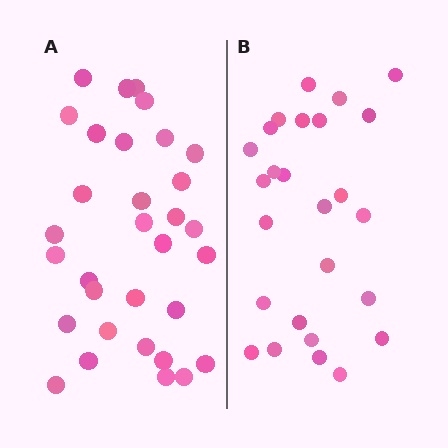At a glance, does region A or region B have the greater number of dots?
Region A (the left region) has more dots.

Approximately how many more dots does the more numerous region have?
Region A has about 6 more dots than region B.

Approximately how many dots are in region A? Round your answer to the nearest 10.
About 30 dots. (The exact count is 32, which rounds to 30.)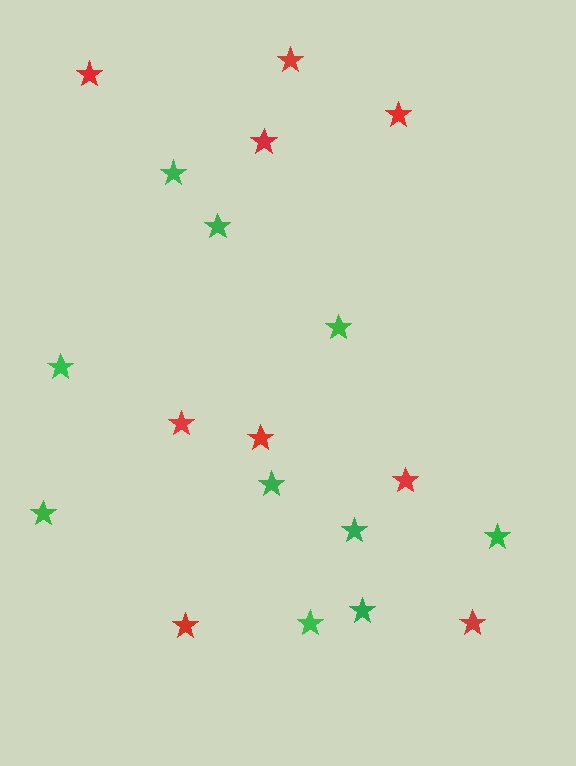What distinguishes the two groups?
There are 2 groups: one group of green stars (10) and one group of red stars (9).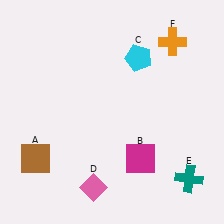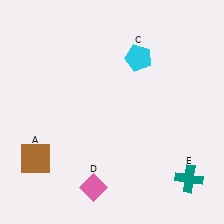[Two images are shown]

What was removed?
The orange cross (F), the magenta square (B) were removed in Image 2.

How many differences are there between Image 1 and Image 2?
There are 2 differences between the two images.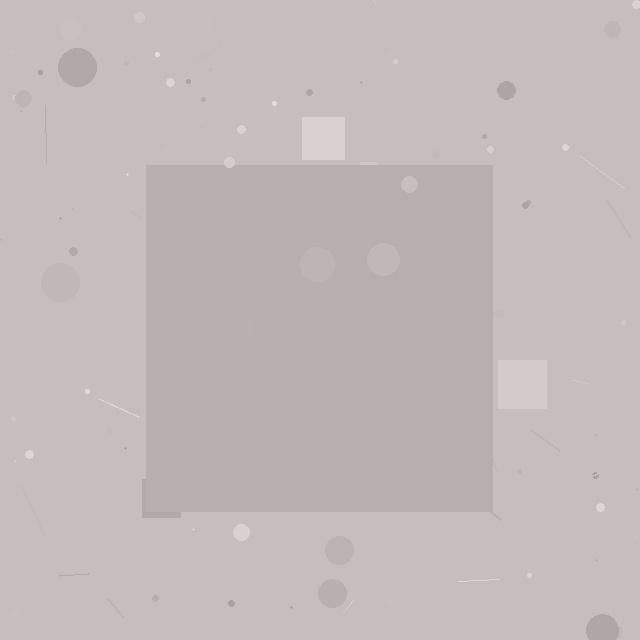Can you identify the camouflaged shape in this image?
The camouflaged shape is a square.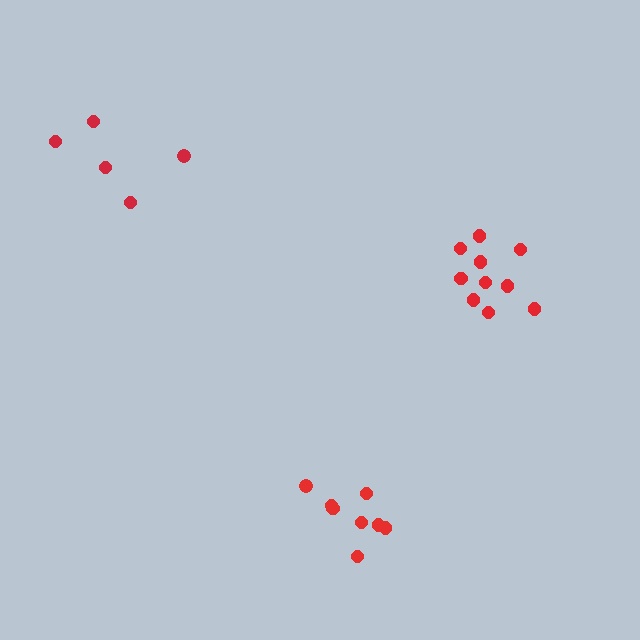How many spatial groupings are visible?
There are 3 spatial groupings.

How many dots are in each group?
Group 1: 10 dots, Group 2: 8 dots, Group 3: 5 dots (23 total).